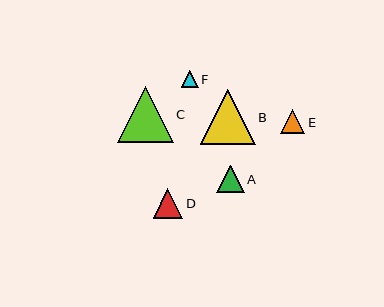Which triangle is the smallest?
Triangle F is the smallest with a size of approximately 16 pixels.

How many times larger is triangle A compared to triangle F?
Triangle A is approximately 1.7 times the size of triangle F.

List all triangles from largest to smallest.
From largest to smallest: C, B, D, A, E, F.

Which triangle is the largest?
Triangle C is the largest with a size of approximately 56 pixels.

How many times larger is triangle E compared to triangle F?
Triangle E is approximately 1.5 times the size of triangle F.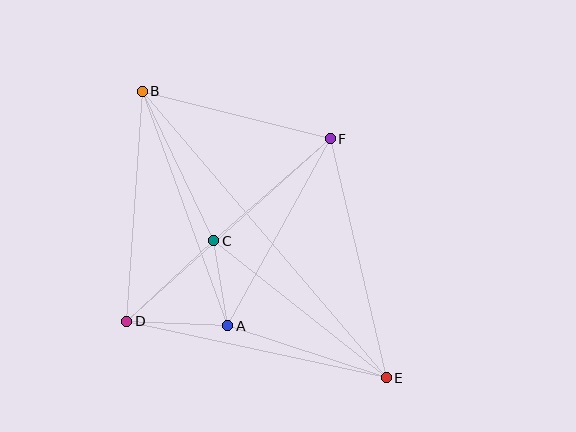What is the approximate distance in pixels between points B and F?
The distance between B and F is approximately 194 pixels.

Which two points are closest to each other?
Points A and C are closest to each other.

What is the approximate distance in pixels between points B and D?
The distance between B and D is approximately 231 pixels.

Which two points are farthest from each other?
Points B and E are farthest from each other.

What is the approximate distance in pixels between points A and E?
The distance between A and E is approximately 167 pixels.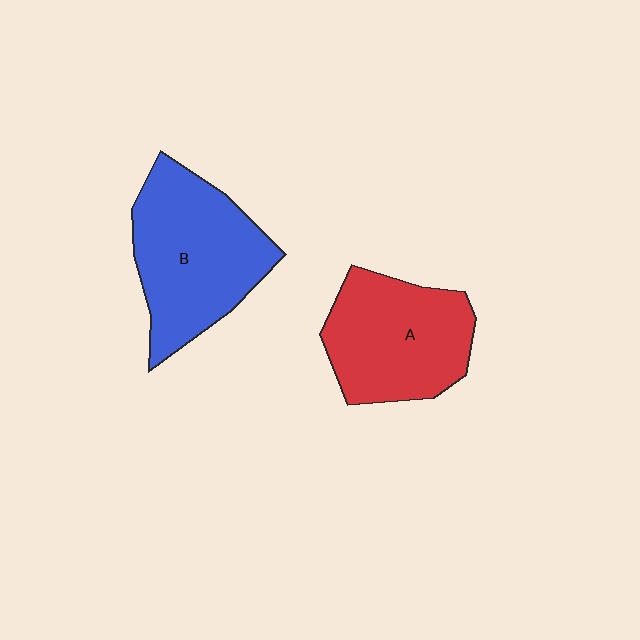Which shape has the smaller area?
Shape A (red).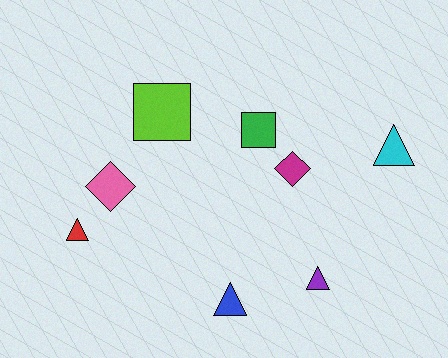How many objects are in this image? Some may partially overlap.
There are 8 objects.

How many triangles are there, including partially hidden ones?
There are 4 triangles.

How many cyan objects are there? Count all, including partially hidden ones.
There is 1 cyan object.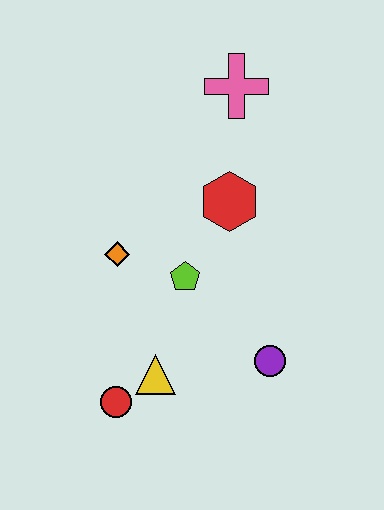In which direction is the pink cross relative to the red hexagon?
The pink cross is above the red hexagon.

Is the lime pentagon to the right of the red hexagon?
No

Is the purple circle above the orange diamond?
No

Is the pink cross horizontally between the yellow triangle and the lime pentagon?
No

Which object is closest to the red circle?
The yellow triangle is closest to the red circle.